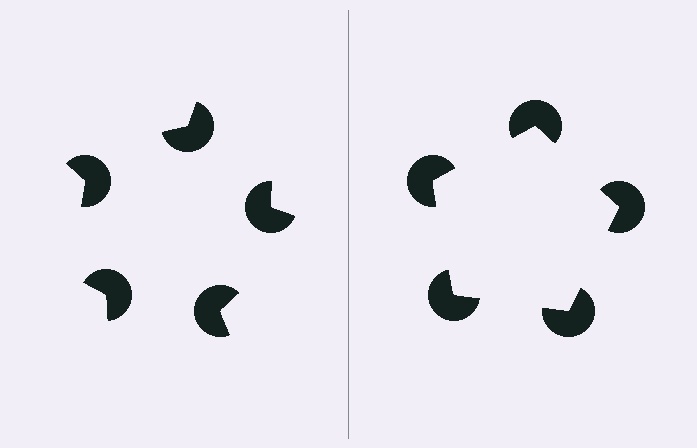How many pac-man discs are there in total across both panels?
10 — 5 on each side.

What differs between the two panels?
The pac-man discs are positioned identically on both sides; only the wedge orientations differ. On the right they align to a pentagon; on the left they are misaligned.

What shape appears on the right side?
An illusory pentagon.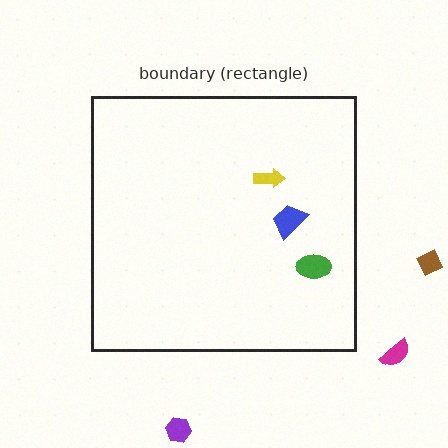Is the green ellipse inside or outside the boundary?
Inside.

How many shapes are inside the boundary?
3 inside, 3 outside.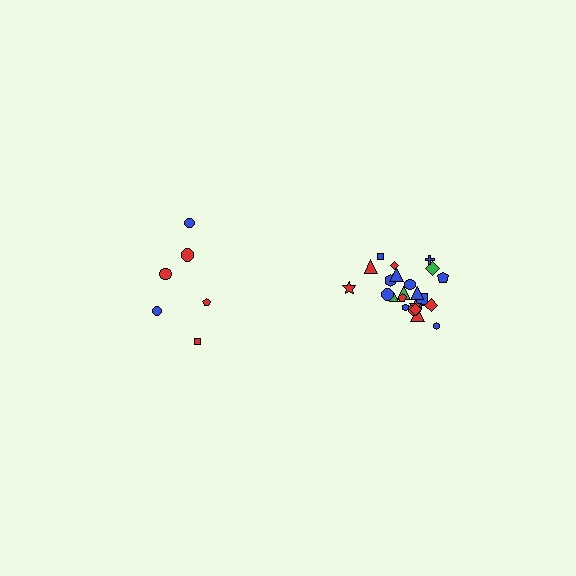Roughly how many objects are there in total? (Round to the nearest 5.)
Roughly 30 objects in total.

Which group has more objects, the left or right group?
The right group.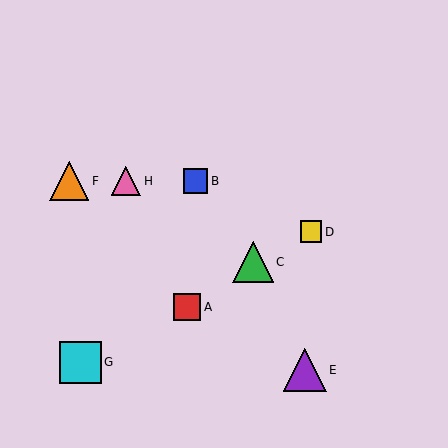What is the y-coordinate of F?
Object F is at y≈181.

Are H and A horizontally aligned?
No, H is at y≈181 and A is at y≈307.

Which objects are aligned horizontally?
Objects B, F, H are aligned horizontally.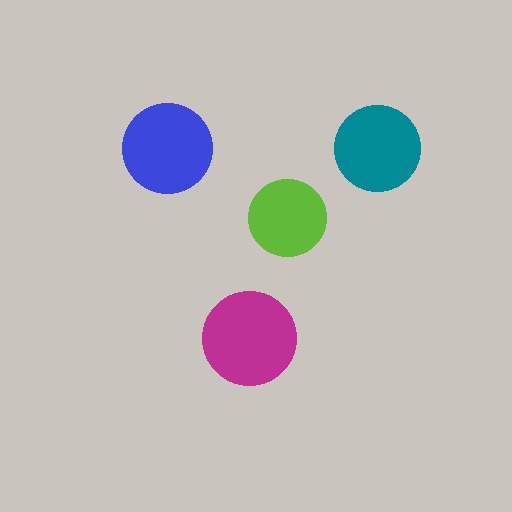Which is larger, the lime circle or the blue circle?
The blue one.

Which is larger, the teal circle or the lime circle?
The teal one.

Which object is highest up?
The teal circle is topmost.